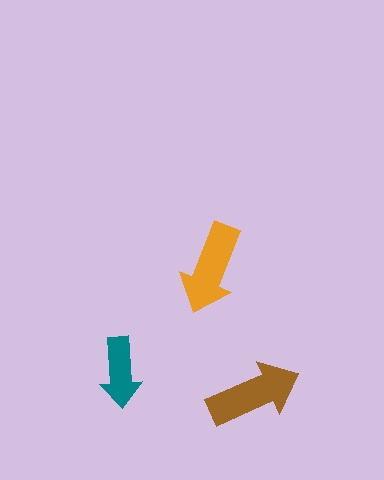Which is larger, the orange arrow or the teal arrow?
The orange one.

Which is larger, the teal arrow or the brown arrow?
The brown one.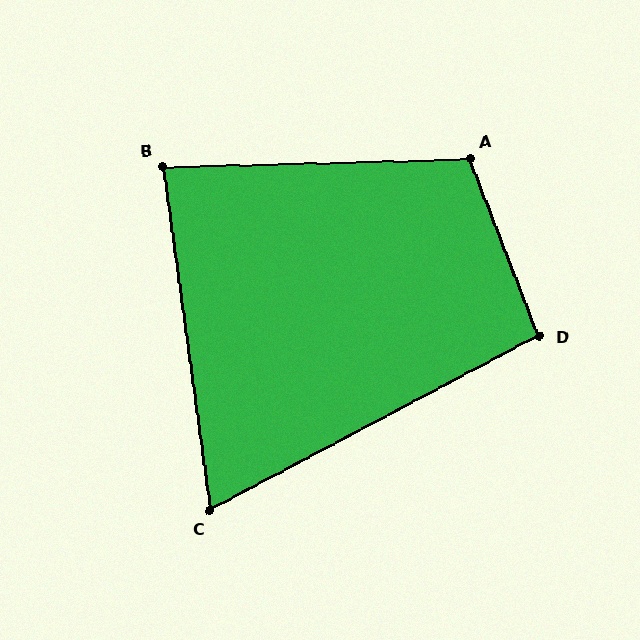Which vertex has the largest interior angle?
A, at approximately 110 degrees.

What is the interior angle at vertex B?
Approximately 83 degrees (acute).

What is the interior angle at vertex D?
Approximately 97 degrees (obtuse).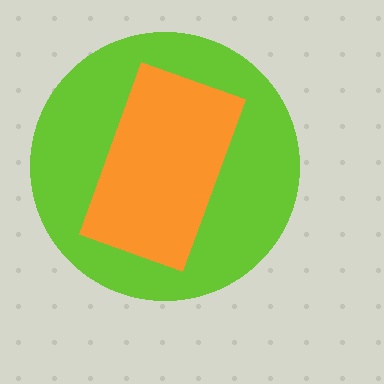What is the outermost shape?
The lime circle.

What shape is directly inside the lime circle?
The orange rectangle.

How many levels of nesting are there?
2.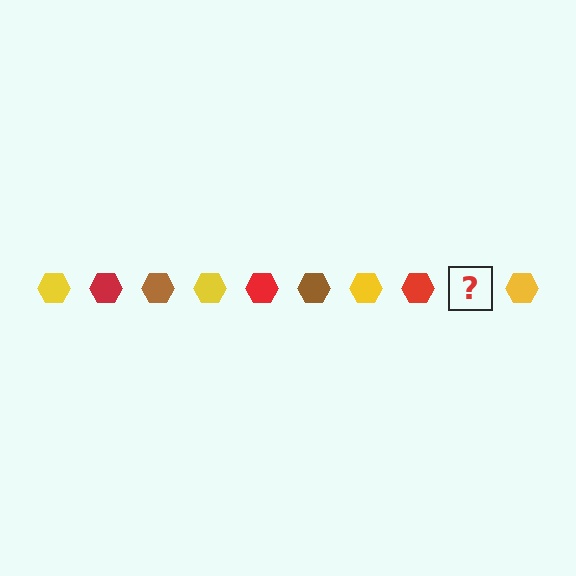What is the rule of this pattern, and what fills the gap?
The rule is that the pattern cycles through yellow, red, brown hexagons. The gap should be filled with a brown hexagon.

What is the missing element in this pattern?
The missing element is a brown hexagon.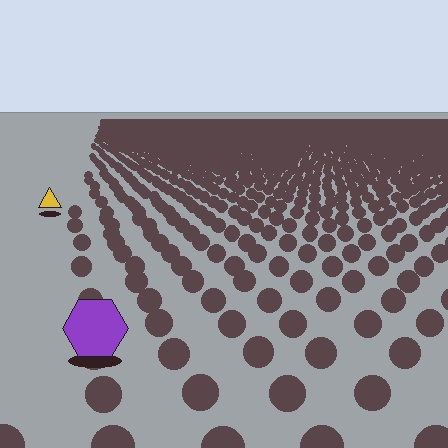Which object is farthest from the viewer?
The yellow triangle is farthest from the viewer. It appears smaller and the ground texture around it is denser.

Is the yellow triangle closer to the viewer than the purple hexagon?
No. The purple hexagon is closer — you can tell from the texture gradient: the ground texture is coarser near it.